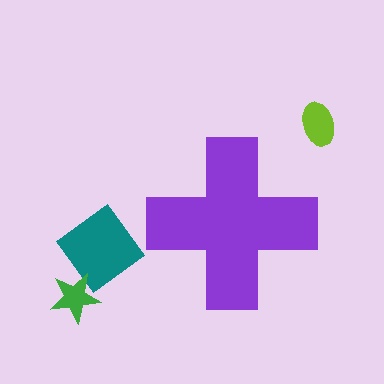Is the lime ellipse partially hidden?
No, the lime ellipse is fully visible.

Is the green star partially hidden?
No, the green star is fully visible.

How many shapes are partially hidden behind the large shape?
0 shapes are partially hidden.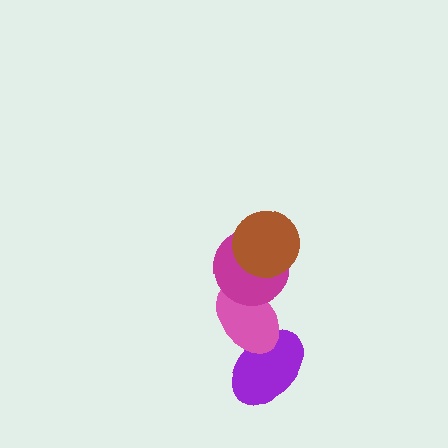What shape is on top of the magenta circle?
The brown circle is on top of the magenta circle.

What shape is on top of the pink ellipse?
The magenta circle is on top of the pink ellipse.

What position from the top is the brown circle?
The brown circle is 1st from the top.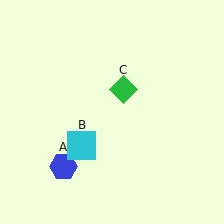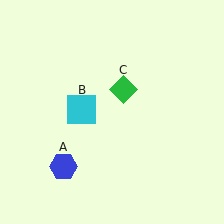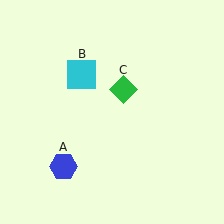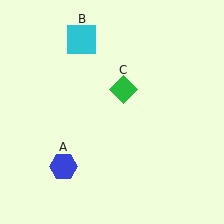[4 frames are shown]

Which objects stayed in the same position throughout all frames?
Blue hexagon (object A) and green diamond (object C) remained stationary.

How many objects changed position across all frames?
1 object changed position: cyan square (object B).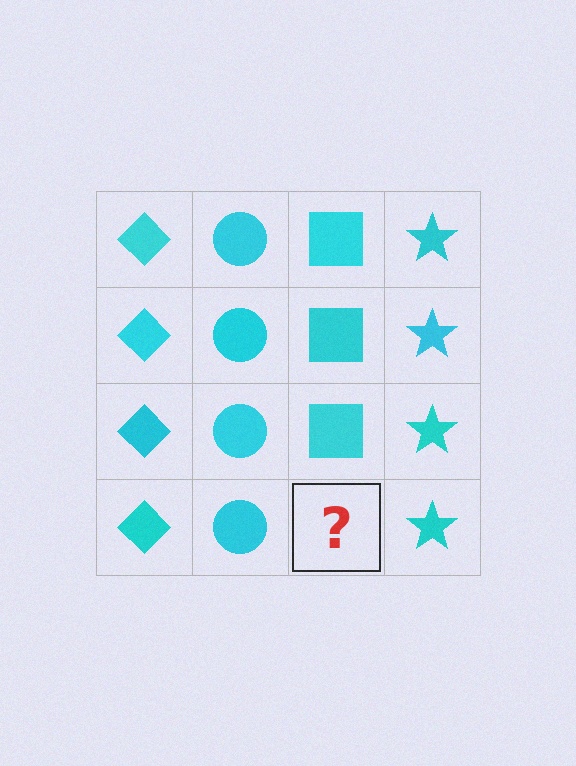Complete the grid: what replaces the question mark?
The question mark should be replaced with a cyan square.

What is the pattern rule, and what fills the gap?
The rule is that each column has a consistent shape. The gap should be filled with a cyan square.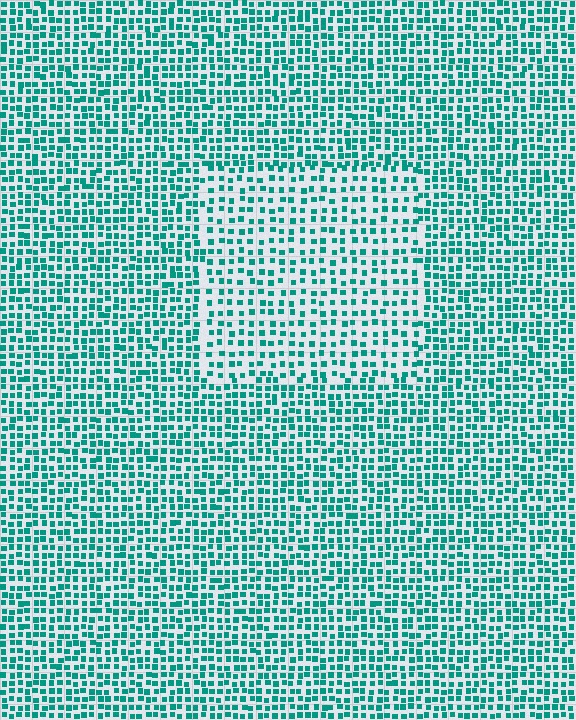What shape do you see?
I see a rectangle.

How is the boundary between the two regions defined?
The boundary is defined by a change in element density (approximately 1.6x ratio). All elements are the same color, size, and shape.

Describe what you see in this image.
The image contains small teal elements arranged at two different densities. A rectangle-shaped region is visible where the elements are less densely packed than the surrounding area.